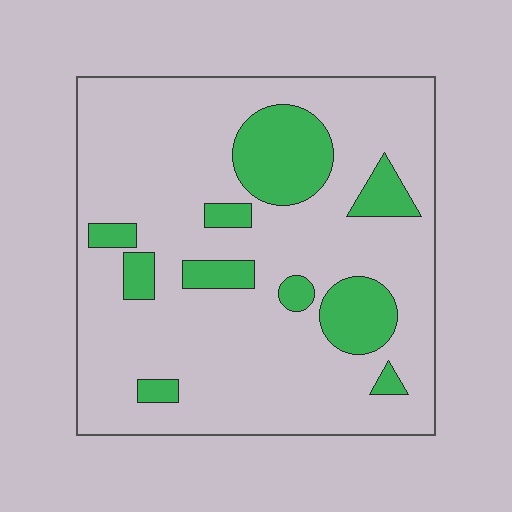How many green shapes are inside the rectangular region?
10.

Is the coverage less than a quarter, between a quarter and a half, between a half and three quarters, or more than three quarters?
Less than a quarter.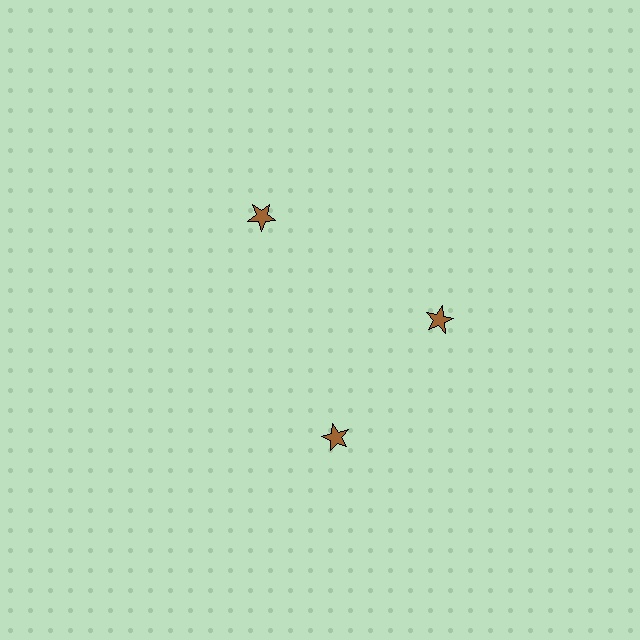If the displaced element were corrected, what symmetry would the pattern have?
It would have 3-fold rotational symmetry — the pattern would map onto itself every 120 degrees.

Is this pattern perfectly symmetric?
No. The 3 brown stars are arranged in a ring, but one element near the 7 o'clock position is rotated out of alignment along the ring, breaking the 3-fold rotational symmetry.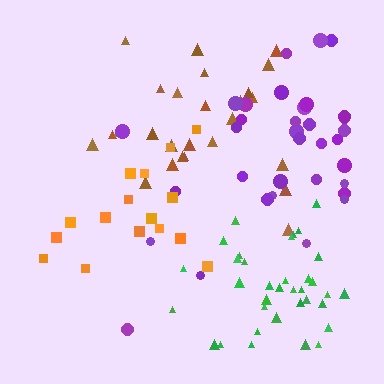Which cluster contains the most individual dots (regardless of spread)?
Green (35).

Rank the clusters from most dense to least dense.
green, brown, purple, orange.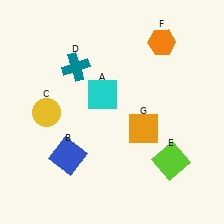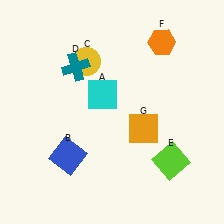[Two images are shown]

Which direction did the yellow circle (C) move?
The yellow circle (C) moved up.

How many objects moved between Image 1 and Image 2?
1 object moved between the two images.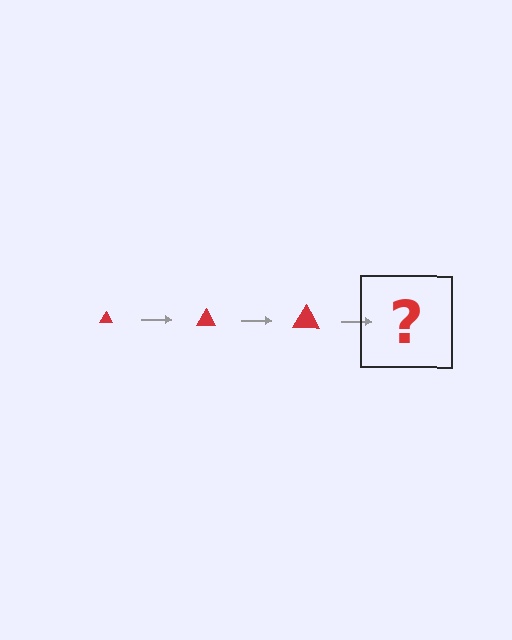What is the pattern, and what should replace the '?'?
The pattern is that the triangle gets progressively larger each step. The '?' should be a red triangle, larger than the previous one.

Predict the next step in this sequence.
The next step is a red triangle, larger than the previous one.